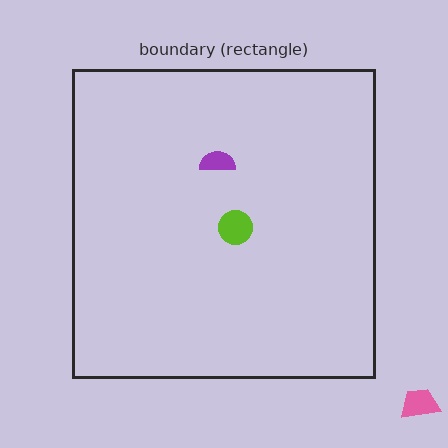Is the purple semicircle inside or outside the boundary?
Inside.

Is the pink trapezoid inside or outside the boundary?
Outside.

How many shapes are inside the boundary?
2 inside, 1 outside.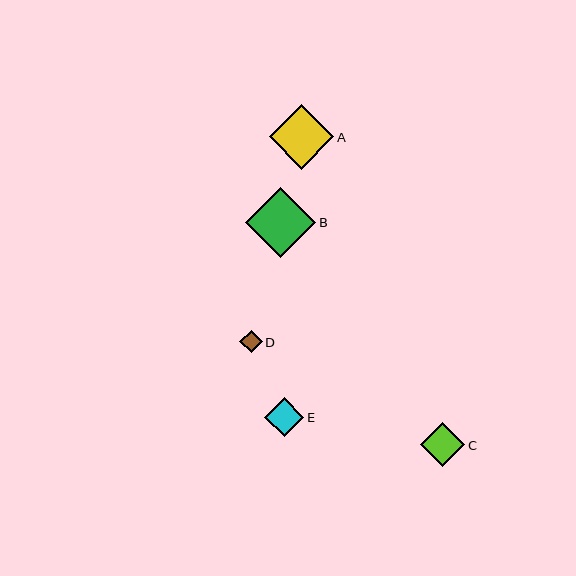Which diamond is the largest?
Diamond B is the largest with a size of approximately 70 pixels.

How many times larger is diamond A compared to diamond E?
Diamond A is approximately 1.6 times the size of diamond E.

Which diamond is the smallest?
Diamond D is the smallest with a size of approximately 23 pixels.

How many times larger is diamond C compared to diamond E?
Diamond C is approximately 1.1 times the size of diamond E.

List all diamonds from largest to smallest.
From largest to smallest: B, A, C, E, D.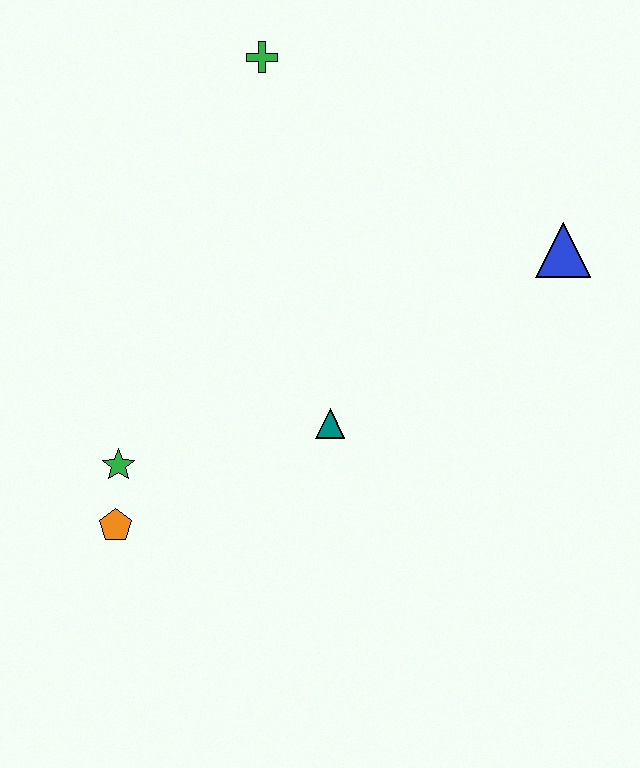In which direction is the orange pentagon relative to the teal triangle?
The orange pentagon is to the left of the teal triangle.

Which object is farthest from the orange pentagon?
The blue triangle is farthest from the orange pentagon.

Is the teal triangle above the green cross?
No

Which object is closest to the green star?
The orange pentagon is closest to the green star.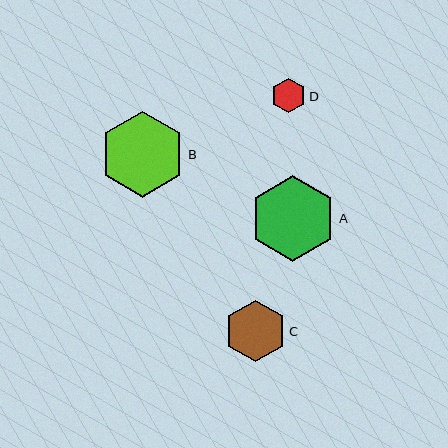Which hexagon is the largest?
Hexagon B is the largest with a size of approximately 86 pixels.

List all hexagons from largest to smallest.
From largest to smallest: B, A, C, D.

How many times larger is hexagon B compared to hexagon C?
Hexagon B is approximately 1.4 times the size of hexagon C.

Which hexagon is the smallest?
Hexagon D is the smallest with a size of approximately 34 pixels.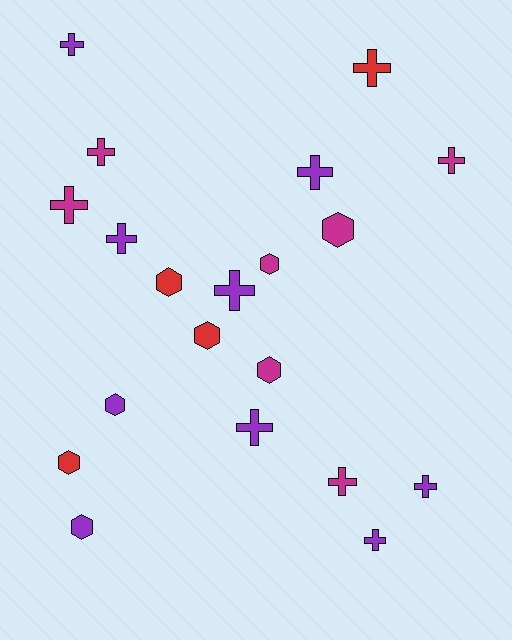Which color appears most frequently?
Purple, with 9 objects.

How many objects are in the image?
There are 20 objects.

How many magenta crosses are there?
There are 4 magenta crosses.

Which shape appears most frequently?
Cross, with 12 objects.